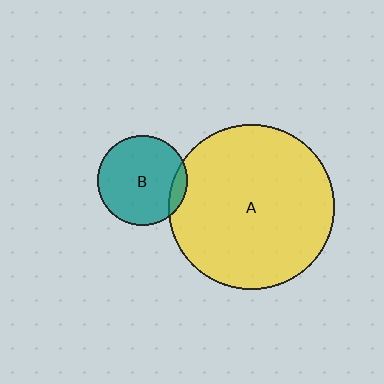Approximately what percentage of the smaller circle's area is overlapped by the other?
Approximately 10%.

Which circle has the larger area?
Circle A (yellow).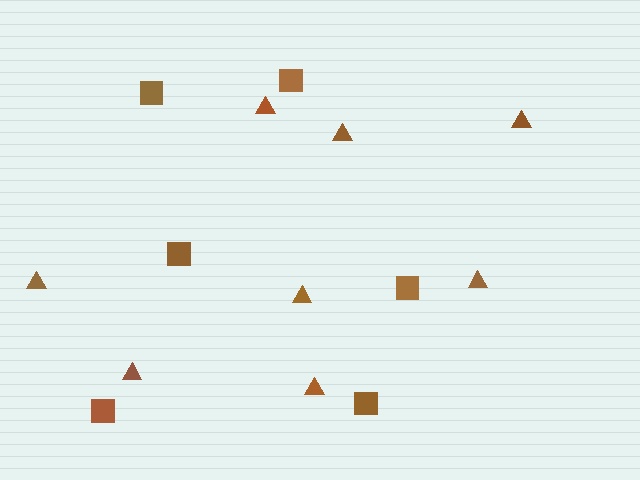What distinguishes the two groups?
There are 2 groups: one group of squares (6) and one group of triangles (8).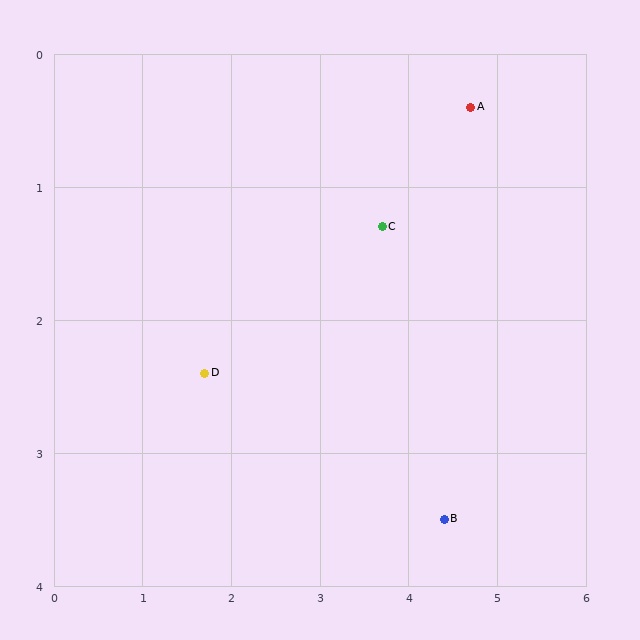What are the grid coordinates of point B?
Point B is at approximately (4.4, 3.5).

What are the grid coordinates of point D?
Point D is at approximately (1.7, 2.4).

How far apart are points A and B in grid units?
Points A and B are about 3.1 grid units apart.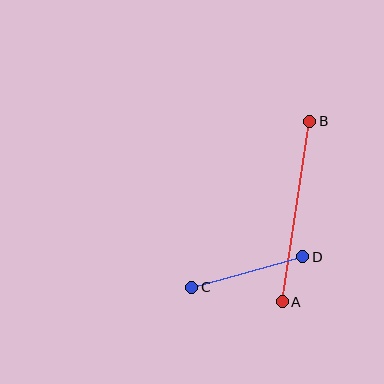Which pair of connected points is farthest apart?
Points A and B are farthest apart.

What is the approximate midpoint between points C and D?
The midpoint is at approximately (247, 272) pixels.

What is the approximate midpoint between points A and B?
The midpoint is at approximately (296, 211) pixels.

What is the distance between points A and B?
The distance is approximately 183 pixels.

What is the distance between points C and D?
The distance is approximately 115 pixels.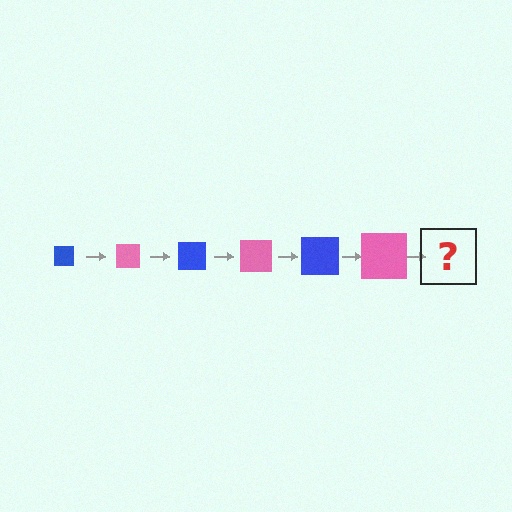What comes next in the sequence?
The next element should be a blue square, larger than the previous one.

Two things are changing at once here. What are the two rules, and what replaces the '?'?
The two rules are that the square grows larger each step and the color cycles through blue and pink. The '?' should be a blue square, larger than the previous one.